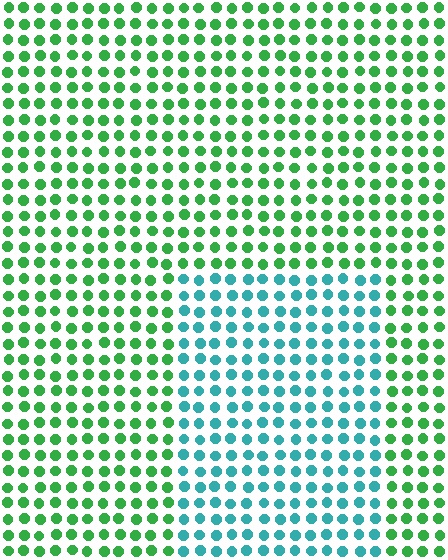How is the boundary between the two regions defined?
The boundary is defined purely by a slight shift in hue (about 51 degrees). Spacing, size, and orientation are identical on both sides.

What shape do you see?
I see a rectangle.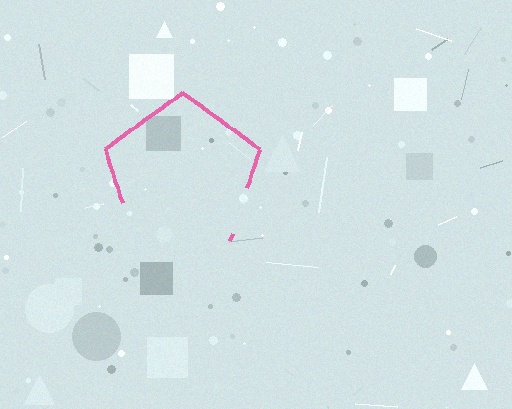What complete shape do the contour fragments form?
The contour fragments form a pentagon.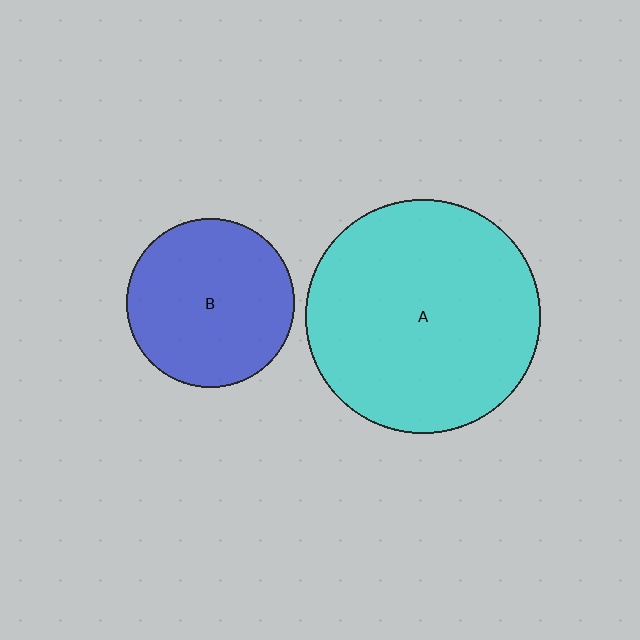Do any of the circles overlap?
No, none of the circles overlap.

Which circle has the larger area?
Circle A (cyan).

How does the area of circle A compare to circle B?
Approximately 1.9 times.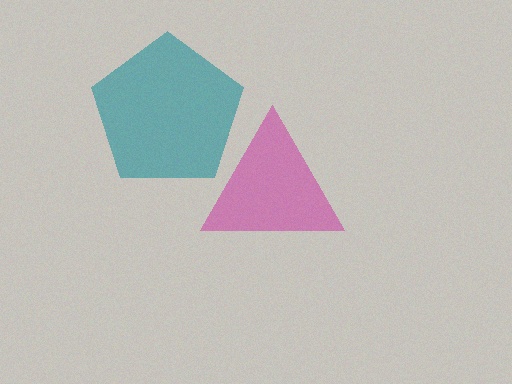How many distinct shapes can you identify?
There are 2 distinct shapes: a teal pentagon, a magenta triangle.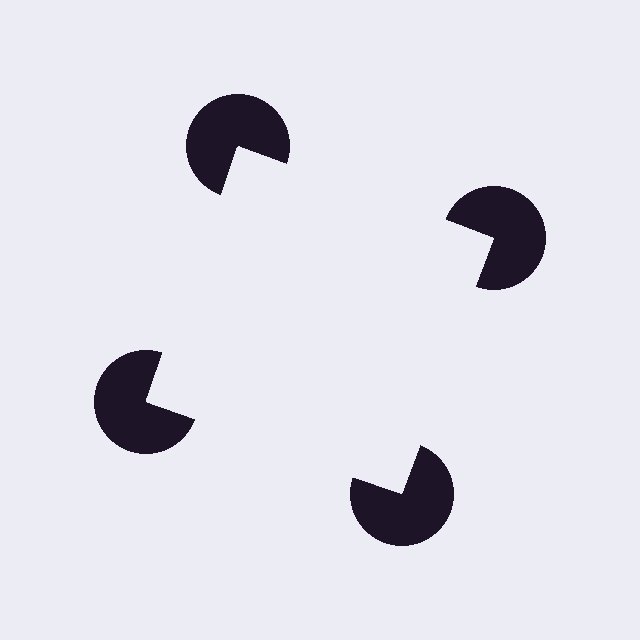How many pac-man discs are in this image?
There are 4 — one at each vertex of the illusory square.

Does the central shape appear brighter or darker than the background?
It typically appears slightly brighter than the background, even though no actual brightness change is drawn.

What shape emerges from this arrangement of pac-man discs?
An illusory square — its edges are inferred from the aligned wedge cuts in the pac-man discs, not physically drawn.